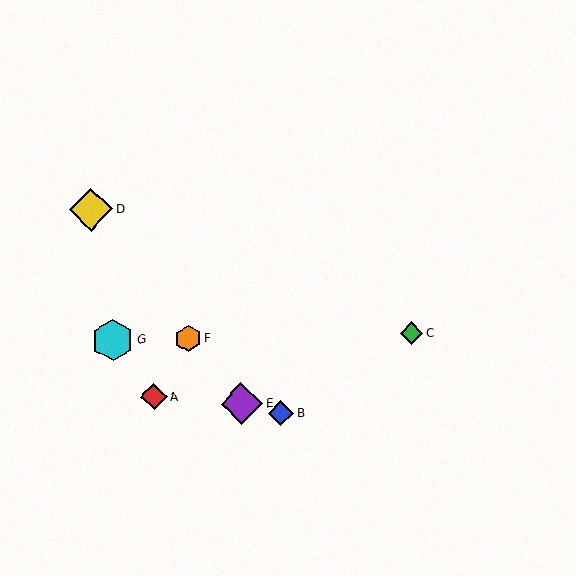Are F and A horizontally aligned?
No, F is at y≈339 and A is at y≈397.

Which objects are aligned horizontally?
Objects C, F, G are aligned horizontally.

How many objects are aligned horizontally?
3 objects (C, F, G) are aligned horizontally.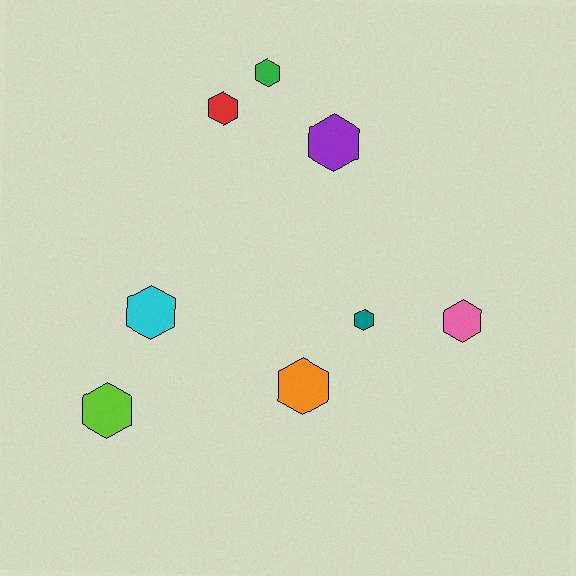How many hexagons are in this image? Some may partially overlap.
There are 8 hexagons.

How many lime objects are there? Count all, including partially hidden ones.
There is 1 lime object.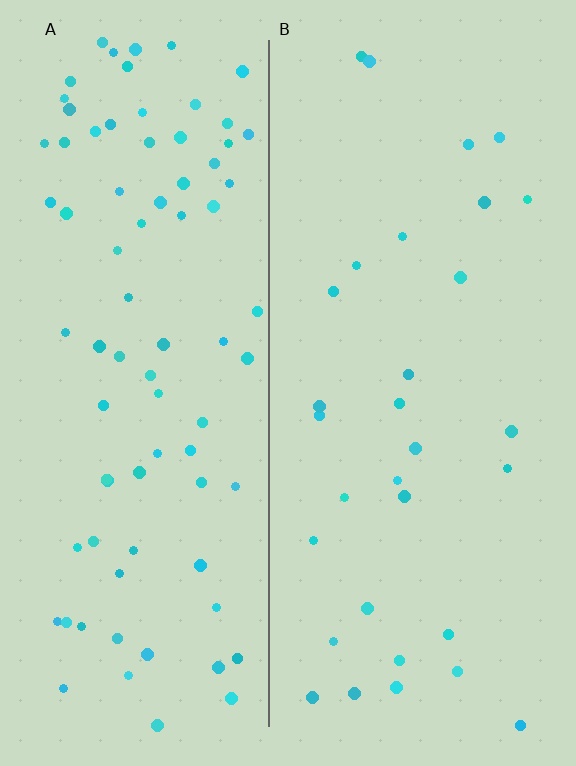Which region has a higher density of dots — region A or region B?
A (the left).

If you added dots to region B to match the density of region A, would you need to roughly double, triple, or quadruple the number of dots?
Approximately triple.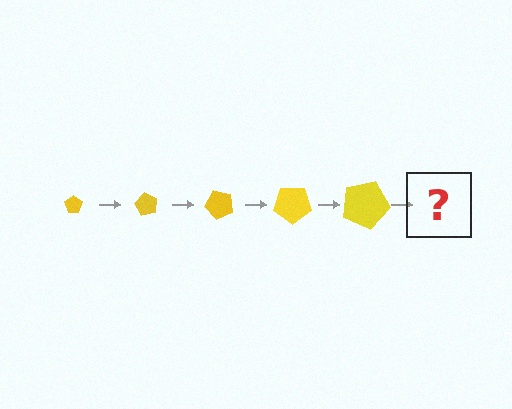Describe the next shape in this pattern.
It should be a pentagon, larger than the previous one and rotated 300 degrees from the start.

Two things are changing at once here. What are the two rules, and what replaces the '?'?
The two rules are that the pentagon grows larger each step and it rotates 60 degrees each step. The '?' should be a pentagon, larger than the previous one and rotated 300 degrees from the start.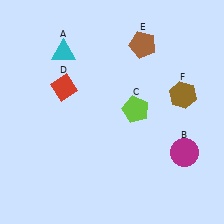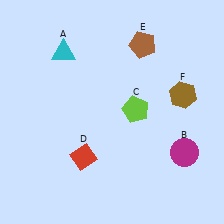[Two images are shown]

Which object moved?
The red diamond (D) moved down.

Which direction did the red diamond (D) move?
The red diamond (D) moved down.